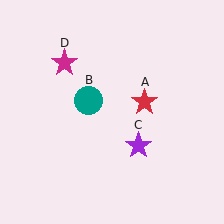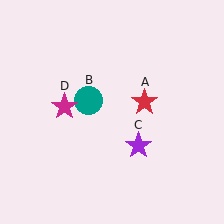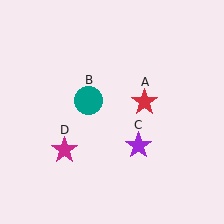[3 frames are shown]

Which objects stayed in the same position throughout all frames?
Red star (object A) and teal circle (object B) and purple star (object C) remained stationary.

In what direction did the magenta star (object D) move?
The magenta star (object D) moved down.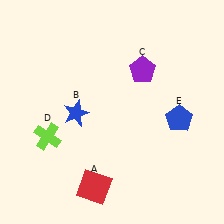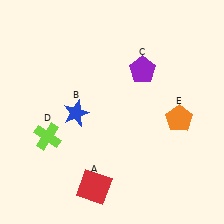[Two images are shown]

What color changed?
The pentagon (E) changed from blue in Image 1 to orange in Image 2.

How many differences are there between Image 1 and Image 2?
There is 1 difference between the two images.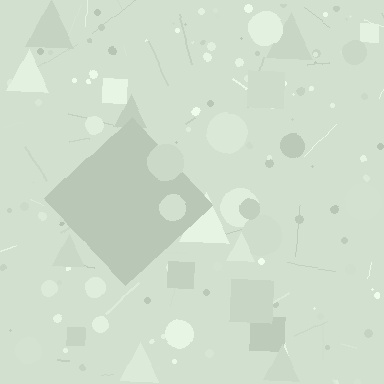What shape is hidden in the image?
A diamond is hidden in the image.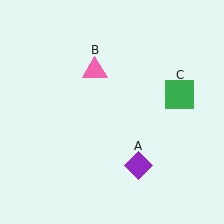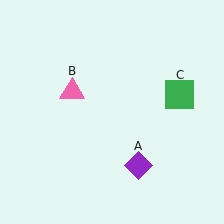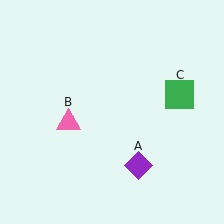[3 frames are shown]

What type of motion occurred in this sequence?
The pink triangle (object B) rotated counterclockwise around the center of the scene.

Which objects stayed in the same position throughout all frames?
Purple diamond (object A) and green square (object C) remained stationary.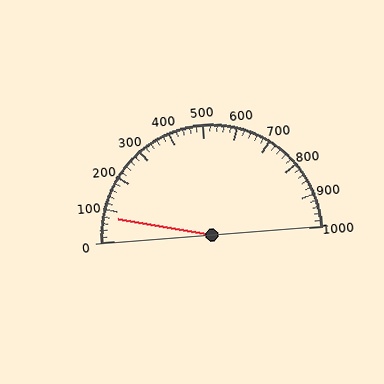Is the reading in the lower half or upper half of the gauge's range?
The reading is in the lower half of the range (0 to 1000).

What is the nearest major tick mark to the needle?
The nearest major tick mark is 100.